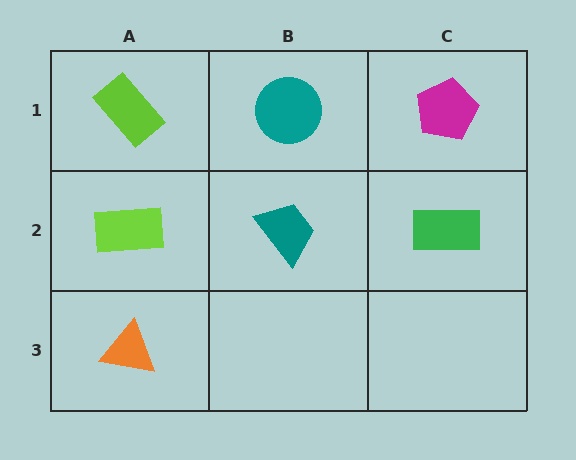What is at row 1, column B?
A teal circle.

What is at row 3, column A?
An orange triangle.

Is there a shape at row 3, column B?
No, that cell is empty.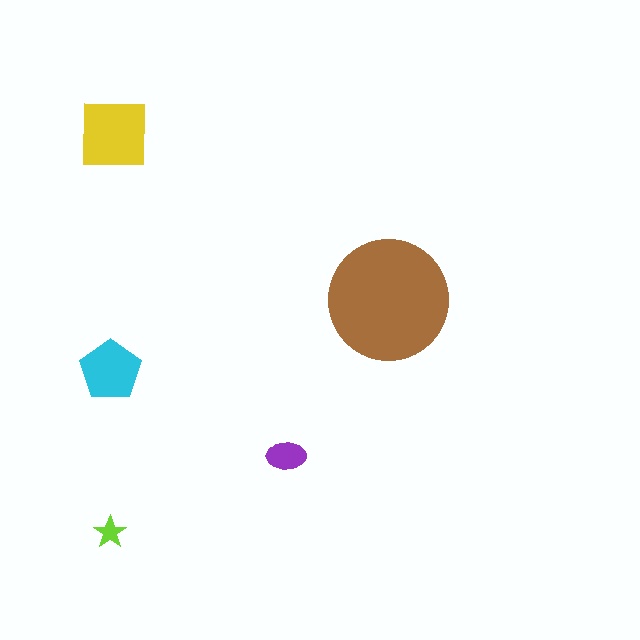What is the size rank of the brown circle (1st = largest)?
1st.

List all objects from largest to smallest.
The brown circle, the yellow square, the cyan pentagon, the purple ellipse, the lime star.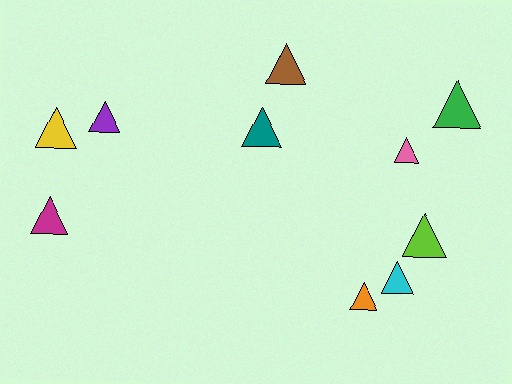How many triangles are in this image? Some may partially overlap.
There are 10 triangles.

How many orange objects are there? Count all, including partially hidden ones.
There is 1 orange object.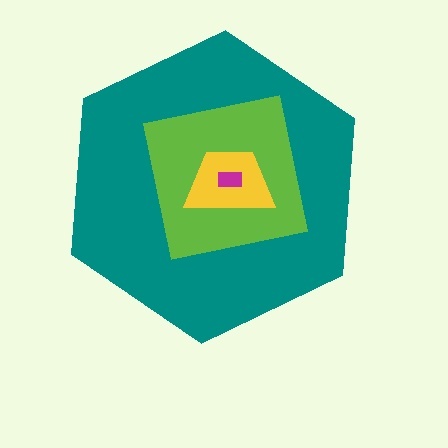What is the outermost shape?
The teal hexagon.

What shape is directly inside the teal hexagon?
The lime square.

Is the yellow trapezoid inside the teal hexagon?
Yes.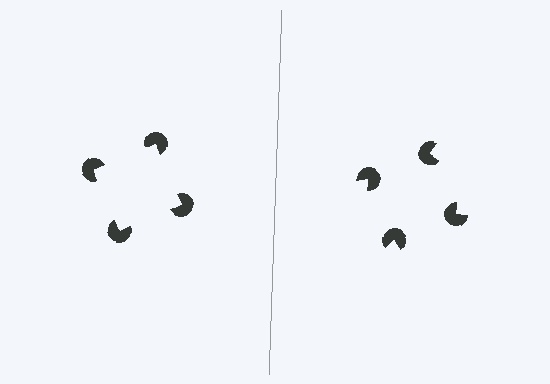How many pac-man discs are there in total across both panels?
8 — 4 on each side.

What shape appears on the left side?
An illusory square.